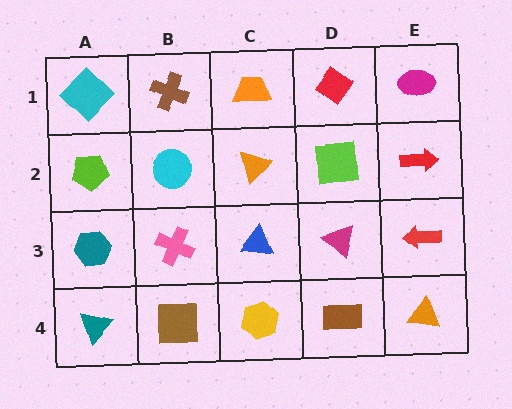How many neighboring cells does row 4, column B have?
3.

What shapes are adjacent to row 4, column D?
A magenta triangle (row 3, column D), a yellow hexagon (row 4, column C), an orange triangle (row 4, column E).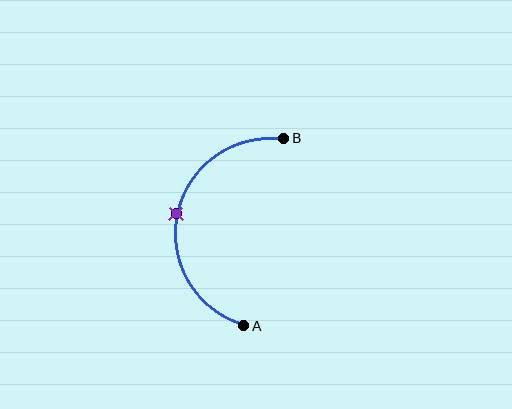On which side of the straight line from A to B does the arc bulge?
The arc bulges to the left of the straight line connecting A and B.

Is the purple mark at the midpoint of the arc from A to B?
Yes. The purple mark lies on the arc at equal arc-length from both A and B — it is the arc midpoint.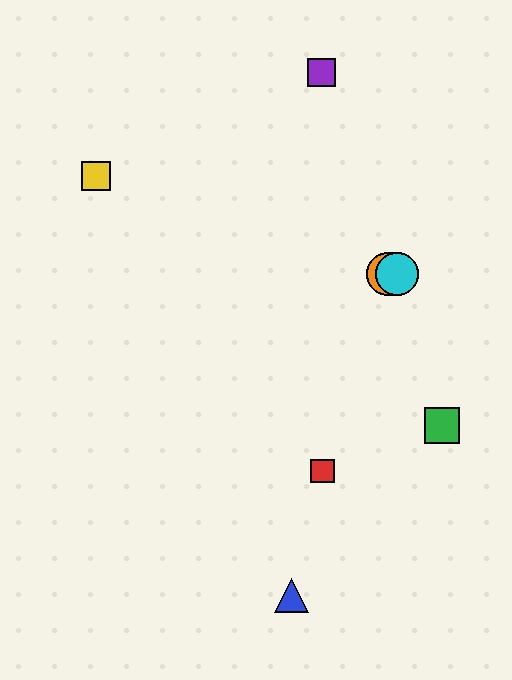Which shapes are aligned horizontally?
The orange circle, the cyan circle are aligned horizontally.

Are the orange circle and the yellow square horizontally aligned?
No, the orange circle is at y≈274 and the yellow square is at y≈176.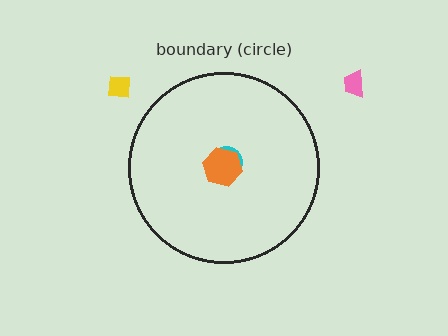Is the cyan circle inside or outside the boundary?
Inside.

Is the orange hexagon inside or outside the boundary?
Inside.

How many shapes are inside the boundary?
2 inside, 2 outside.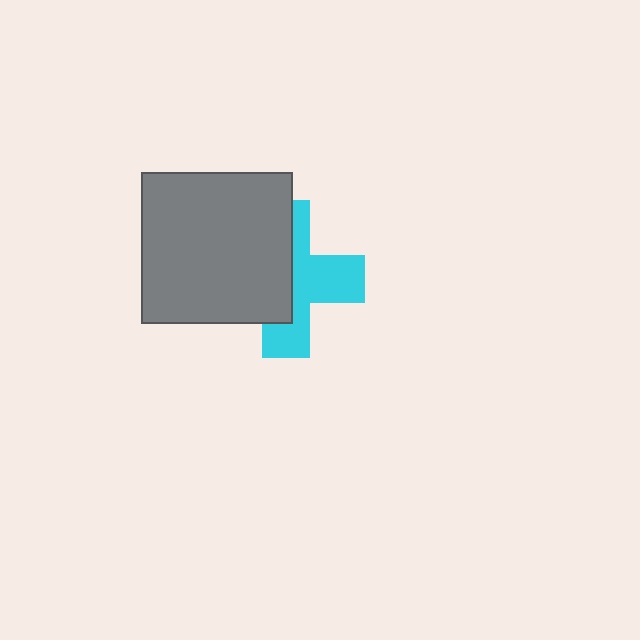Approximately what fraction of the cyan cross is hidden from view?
Roughly 51% of the cyan cross is hidden behind the gray square.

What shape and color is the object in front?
The object in front is a gray square.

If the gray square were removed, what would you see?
You would see the complete cyan cross.